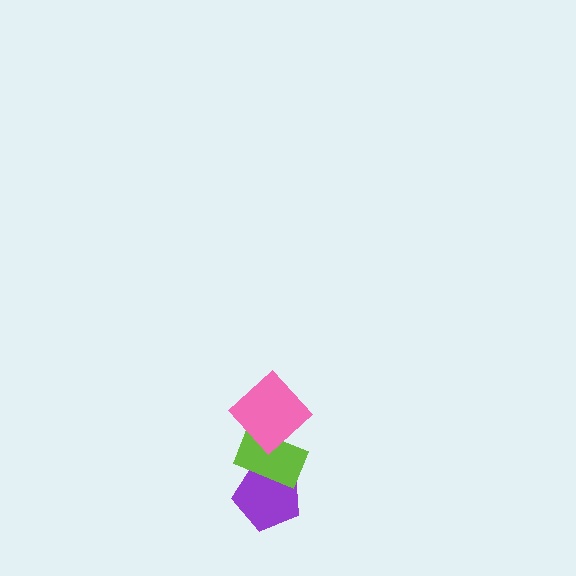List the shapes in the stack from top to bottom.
From top to bottom: the pink diamond, the lime rectangle, the purple pentagon.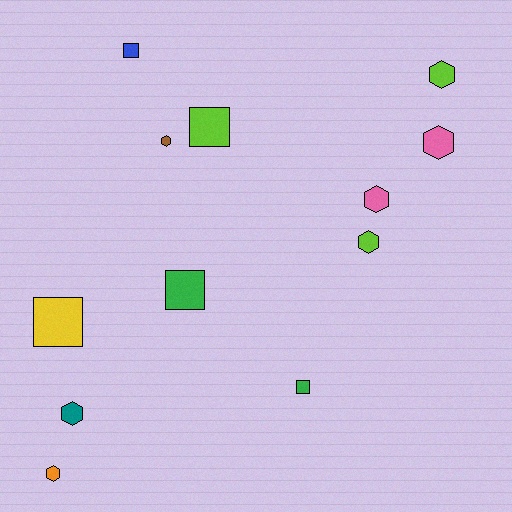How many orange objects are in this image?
There is 1 orange object.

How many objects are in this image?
There are 12 objects.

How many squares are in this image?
There are 5 squares.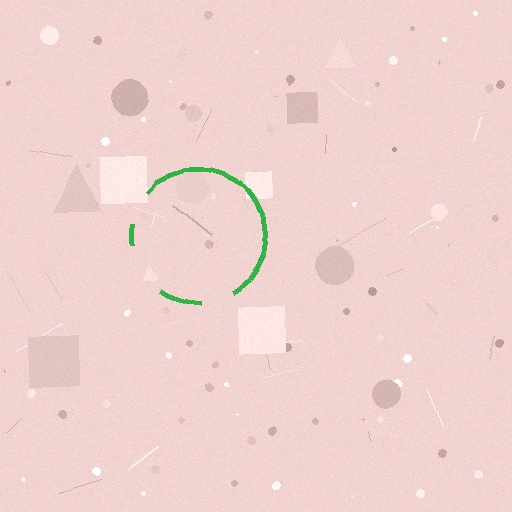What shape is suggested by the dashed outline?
The dashed outline suggests a circle.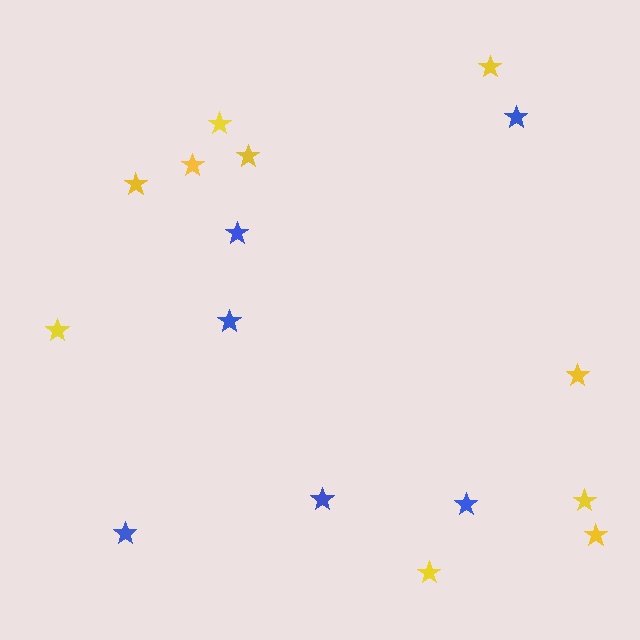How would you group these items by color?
There are 2 groups: one group of yellow stars (10) and one group of blue stars (6).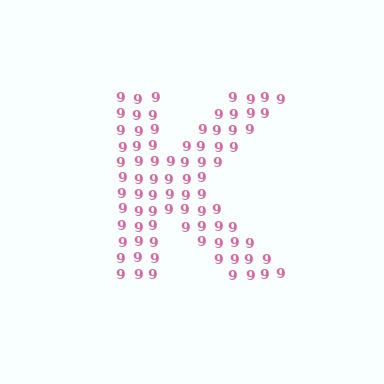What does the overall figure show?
The overall figure shows the letter K.